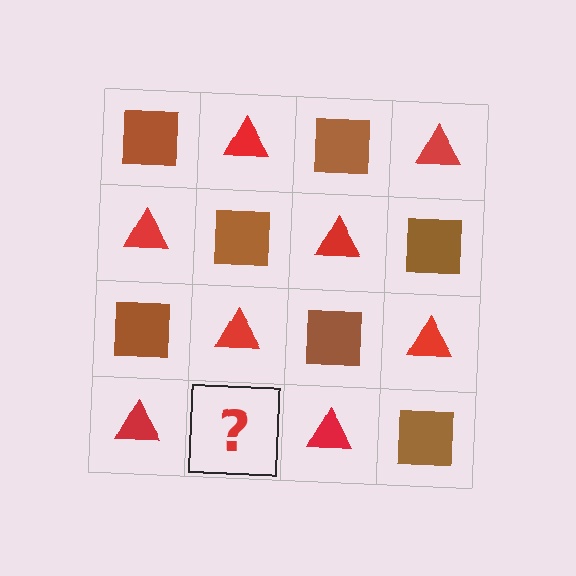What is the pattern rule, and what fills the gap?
The rule is that it alternates brown square and red triangle in a checkerboard pattern. The gap should be filled with a brown square.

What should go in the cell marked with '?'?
The missing cell should contain a brown square.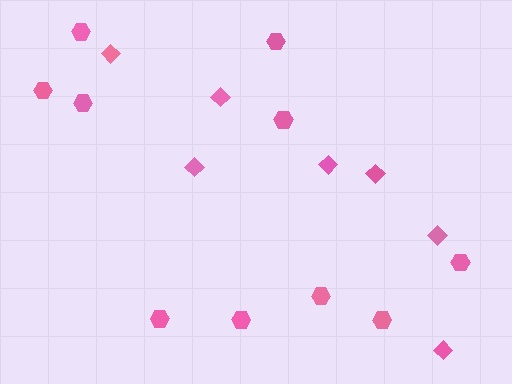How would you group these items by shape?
There are 2 groups: one group of hexagons (10) and one group of diamonds (7).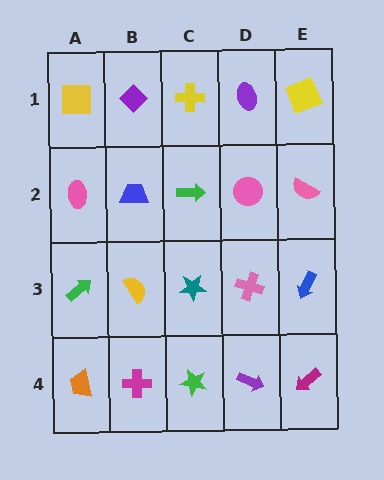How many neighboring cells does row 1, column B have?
3.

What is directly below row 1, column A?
A pink ellipse.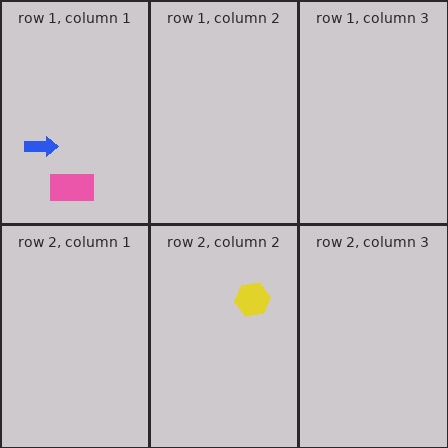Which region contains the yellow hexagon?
The row 2, column 2 region.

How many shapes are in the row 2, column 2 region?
1.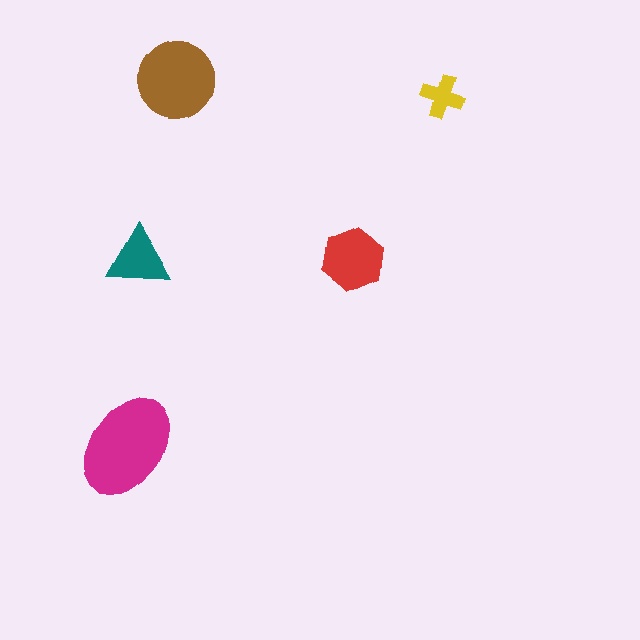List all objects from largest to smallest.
The magenta ellipse, the brown circle, the red hexagon, the teal triangle, the yellow cross.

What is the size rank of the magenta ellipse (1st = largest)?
1st.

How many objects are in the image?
There are 5 objects in the image.